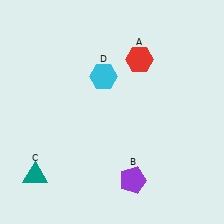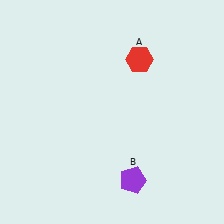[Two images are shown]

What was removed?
The teal triangle (C), the cyan hexagon (D) were removed in Image 2.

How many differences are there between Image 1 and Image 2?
There are 2 differences between the two images.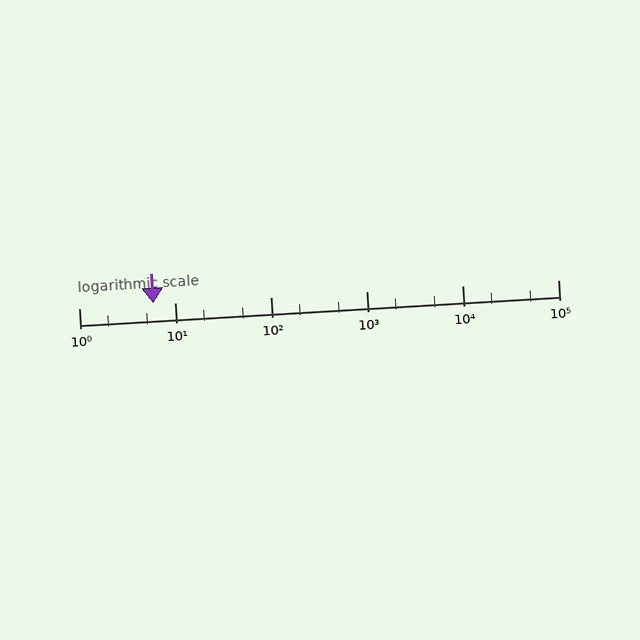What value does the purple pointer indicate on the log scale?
The pointer indicates approximately 5.9.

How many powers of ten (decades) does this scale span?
The scale spans 5 decades, from 1 to 100000.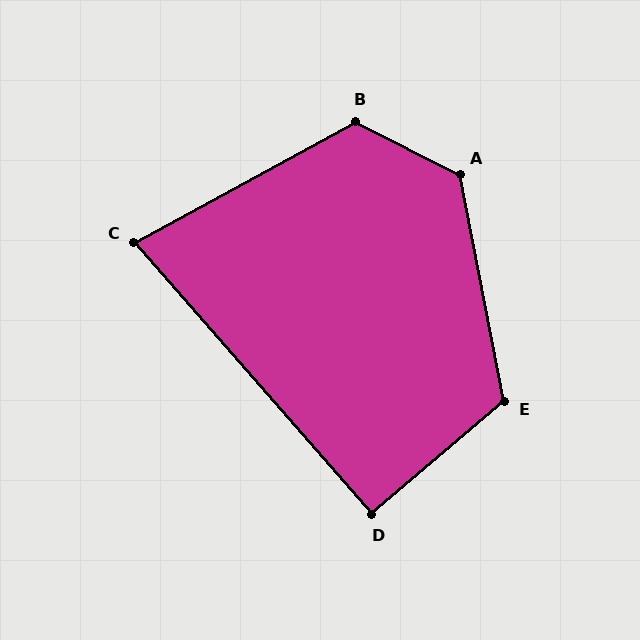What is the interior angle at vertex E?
Approximately 119 degrees (obtuse).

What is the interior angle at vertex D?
Approximately 91 degrees (approximately right).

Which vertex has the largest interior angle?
A, at approximately 128 degrees.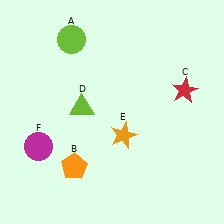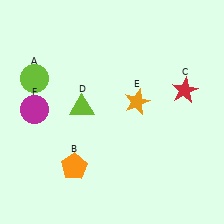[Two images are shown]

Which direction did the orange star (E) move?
The orange star (E) moved up.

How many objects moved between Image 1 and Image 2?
3 objects moved between the two images.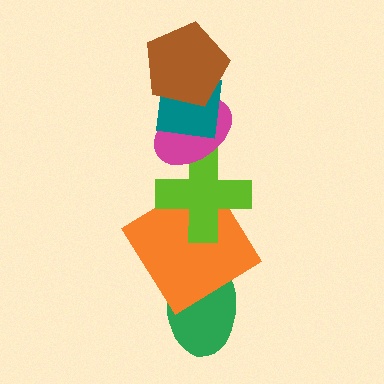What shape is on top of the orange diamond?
The lime cross is on top of the orange diamond.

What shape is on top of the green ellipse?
The orange diamond is on top of the green ellipse.